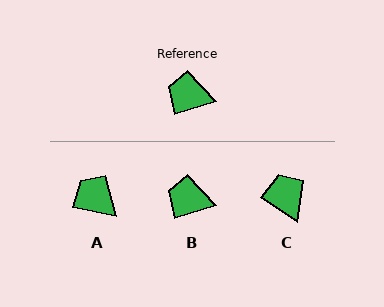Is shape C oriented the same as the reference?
No, it is off by about 51 degrees.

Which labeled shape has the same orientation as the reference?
B.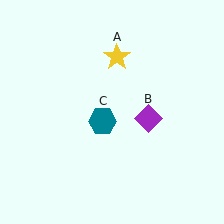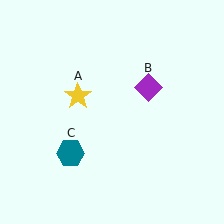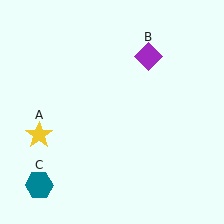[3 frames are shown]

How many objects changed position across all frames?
3 objects changed position: yellow star (object A), purple diamond (object B), teal hexagon (object C).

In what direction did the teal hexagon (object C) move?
The teal hexagon (object C) moved down and to the left.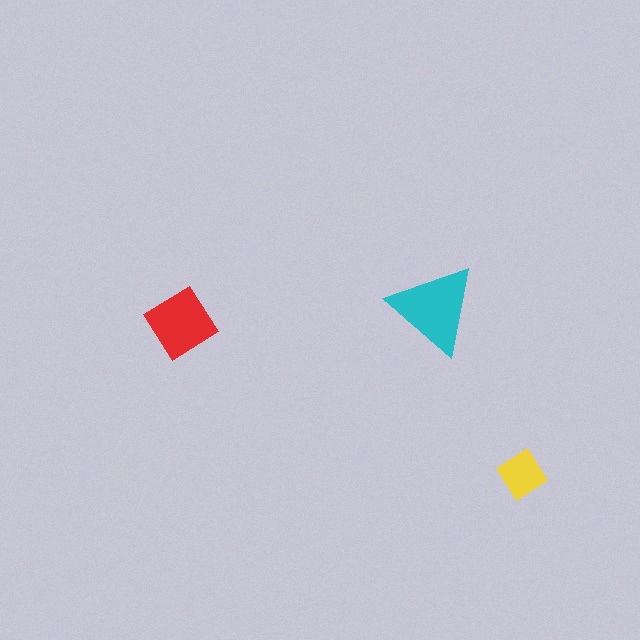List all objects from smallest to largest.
The yellow diamond, the red diamond, the cyan triangle.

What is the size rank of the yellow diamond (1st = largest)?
3rd.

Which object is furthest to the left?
The red diamond is leftmost.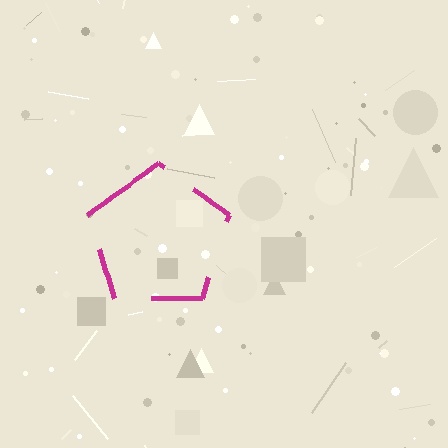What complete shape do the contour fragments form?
The contour fragments form a pentagon.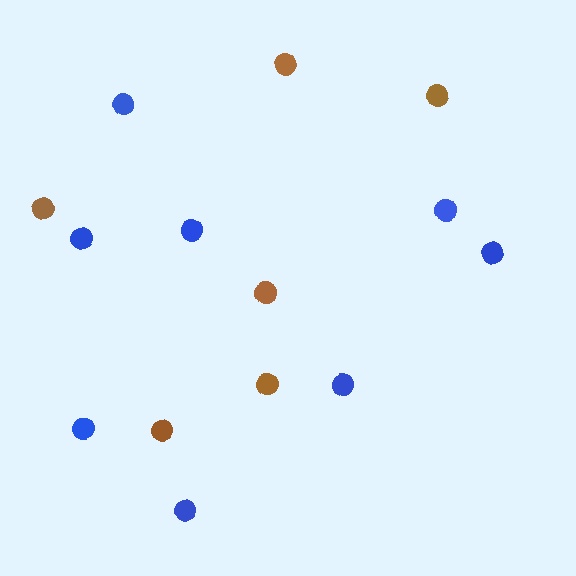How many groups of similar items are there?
There are 2 groups: one group of brown circles (6) and one group of blue circles (8).